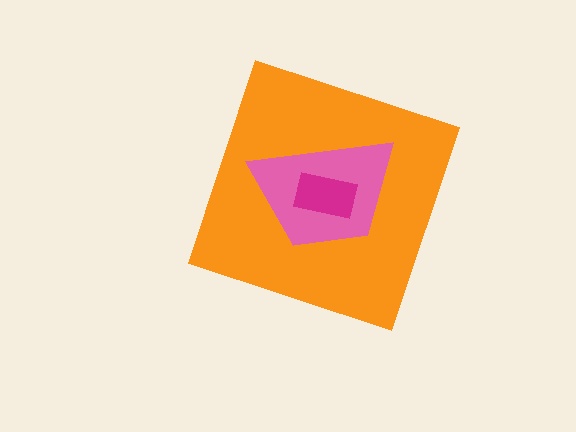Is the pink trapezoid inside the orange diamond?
Yes.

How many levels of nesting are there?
3.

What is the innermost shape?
The magenta rectangle.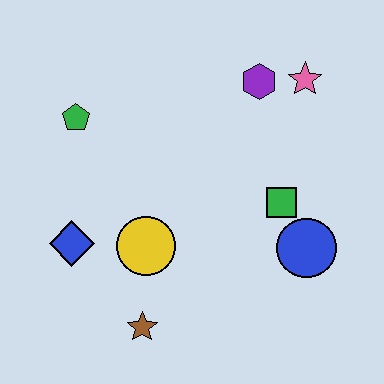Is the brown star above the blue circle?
No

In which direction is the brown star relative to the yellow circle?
The brown star is below the yellow circle.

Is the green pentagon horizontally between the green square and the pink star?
No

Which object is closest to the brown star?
The yellow circle is closest to the brown star.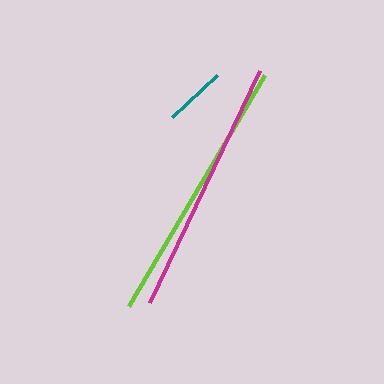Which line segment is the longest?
The lime line is the longest at approximately 268 pixels.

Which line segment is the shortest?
The teal line is the shortest at approximately 62 pixels.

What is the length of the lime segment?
The lime segment is approximately 268 pixels long.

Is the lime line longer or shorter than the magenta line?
The lime line is longer than the magenta line.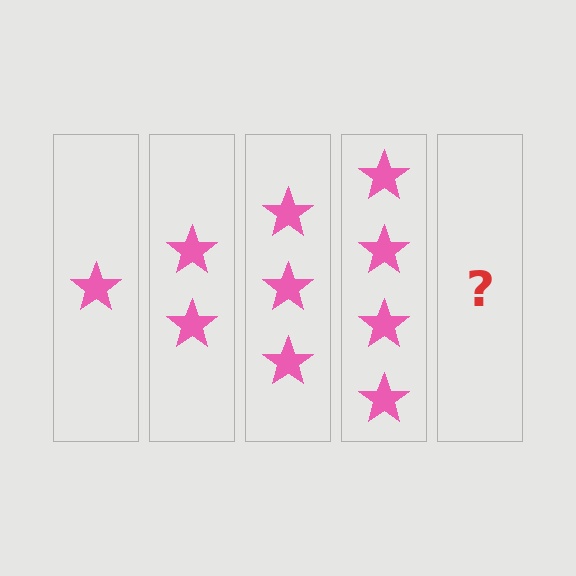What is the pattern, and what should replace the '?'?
The pattern is that each step adds one more star. The '?' should be 5 stars.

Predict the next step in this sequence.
The next step is 5 stars.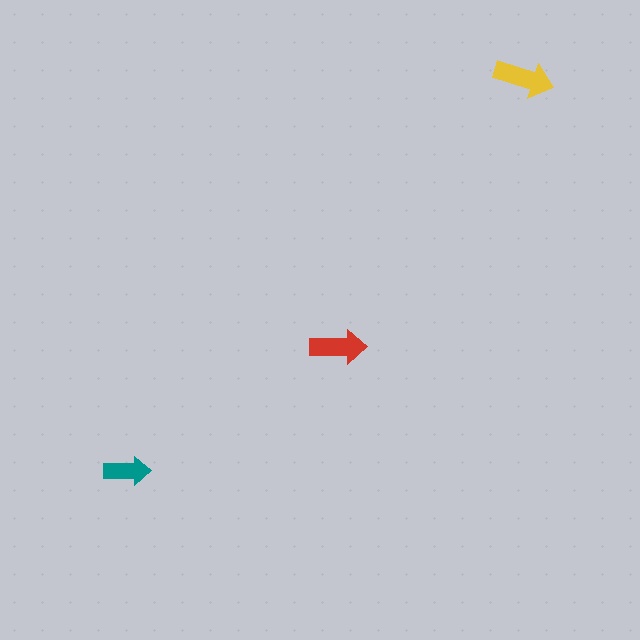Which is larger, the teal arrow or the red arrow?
The red one.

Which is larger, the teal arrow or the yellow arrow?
The yellow one.